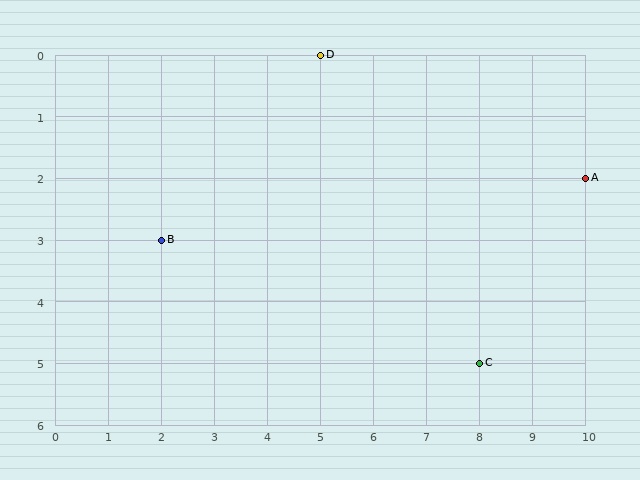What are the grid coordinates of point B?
Point B is at grid coordinates (2, 3).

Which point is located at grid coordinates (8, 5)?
Point C is at (8, 5).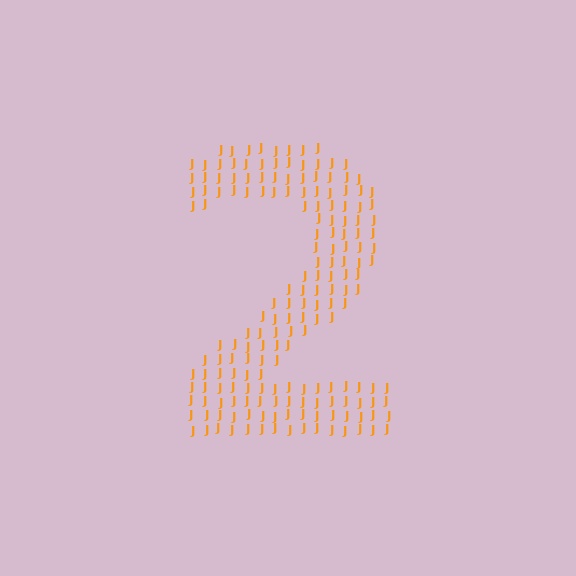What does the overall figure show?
The overall figure shows the digit 2.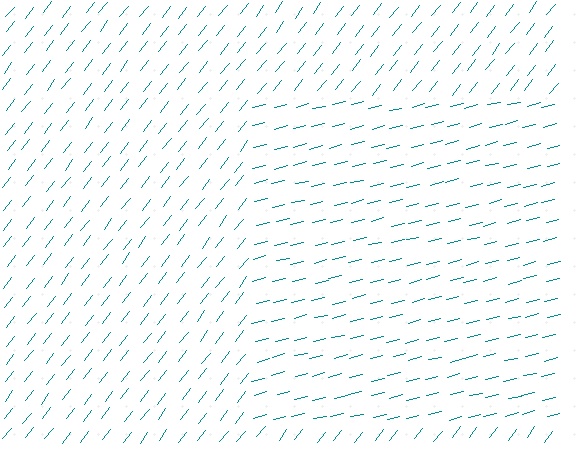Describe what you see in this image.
The image is filled with small teal line segments. A rectangle region in the image has lines oriented differently from the surrounding lines, creating a visible texture boundary.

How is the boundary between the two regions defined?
The boundary is defined purely by a change in line orientation (approximately 38 degrees difference). All lines are the same color and thickness.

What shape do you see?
I see a rectangle.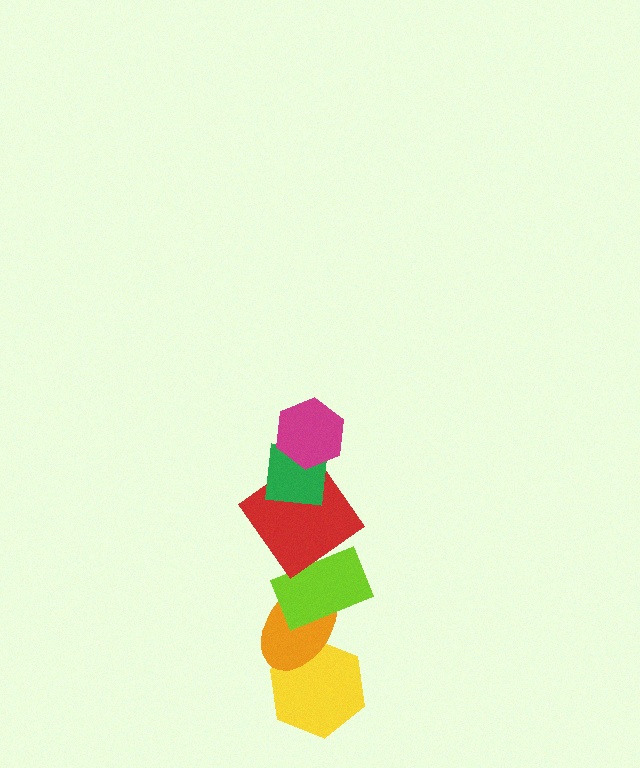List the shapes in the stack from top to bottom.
From top to bottom: the magenta hexagon, the green square, the red diamond, the lime rectangle, the orange ellipse, the yellow hexagon.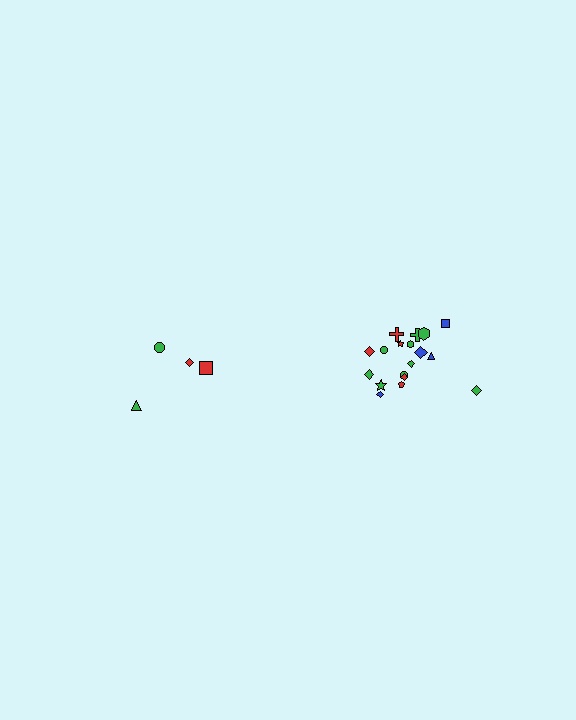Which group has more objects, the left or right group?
The right group.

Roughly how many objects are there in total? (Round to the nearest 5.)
Roughly 20 objects in total.